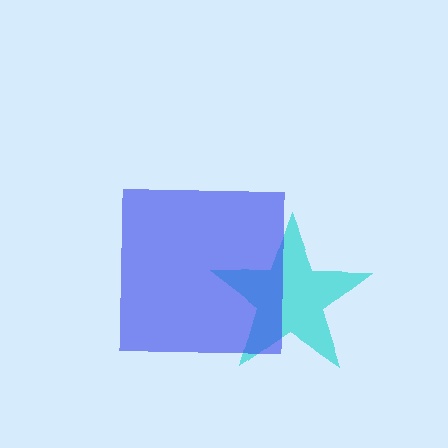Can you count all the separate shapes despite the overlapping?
Yes, there are 2 separate shapes.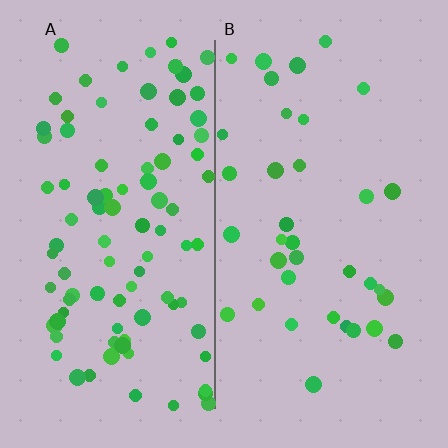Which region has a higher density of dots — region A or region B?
A (the left).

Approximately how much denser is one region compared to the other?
Approximately 2.6× — region A over region B.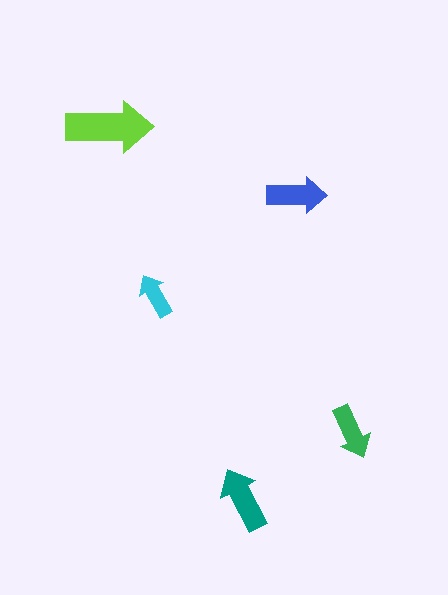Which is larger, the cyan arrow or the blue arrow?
The blue one.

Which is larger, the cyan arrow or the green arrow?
The green one.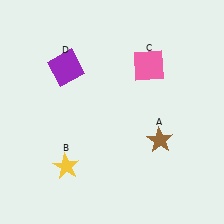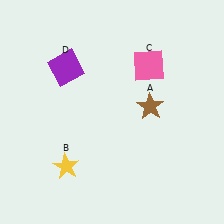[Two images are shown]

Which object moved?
The brown star (A) moved up.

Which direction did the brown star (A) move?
The brown star (A) moved up.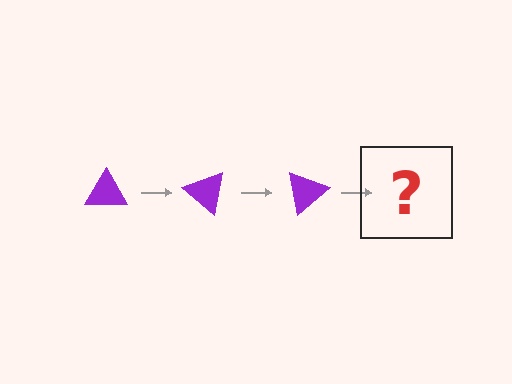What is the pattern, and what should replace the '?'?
The pattern is that the triangle rotates 40 degrees each step. The '?' should be a purple triangle rotated 120 degrees.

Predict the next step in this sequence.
The next step is a purple triangle rotated 120 degrees.